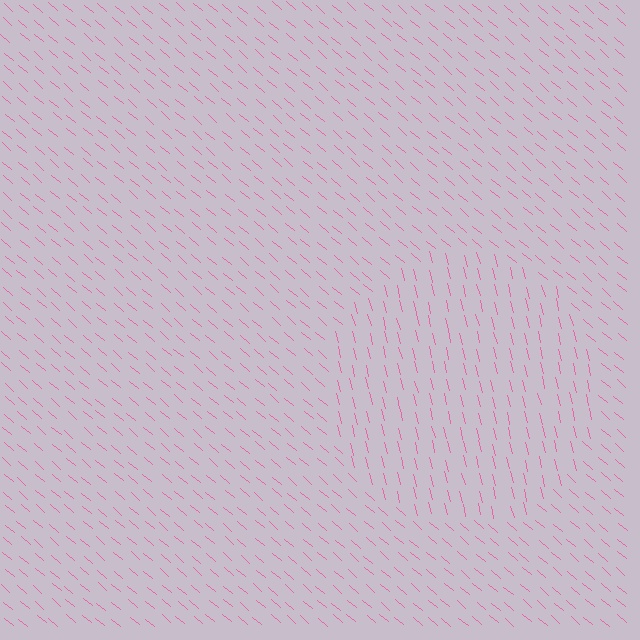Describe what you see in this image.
The image is filled with small pink line segments. A circle region in the image has lines oriented differently from the surrounding lines, creating a visible texture boundary.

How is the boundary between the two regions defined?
The boundary is defined purely by a change in line orientation (approximately 36 degrees difference). All lines are the same color and thickness.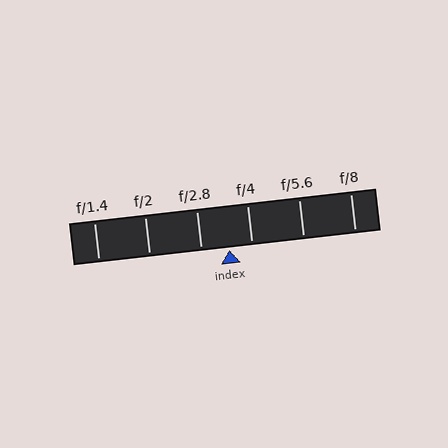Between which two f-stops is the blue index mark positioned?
The index mark is between f/2.8 and f/4.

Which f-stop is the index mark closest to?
The index mark is closest to f/4.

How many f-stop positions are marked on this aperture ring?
There are 6 f-stop positions marked.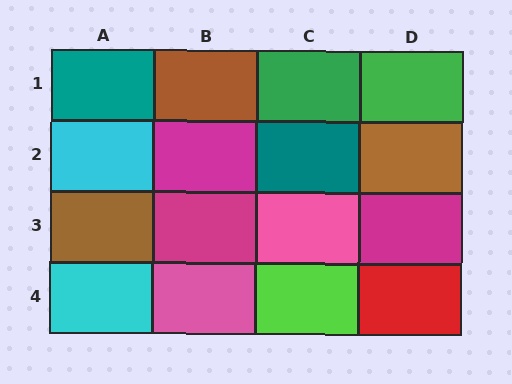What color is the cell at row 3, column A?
Brown.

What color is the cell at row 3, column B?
Magenta.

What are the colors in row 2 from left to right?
Cyan, magenta, teal, brown.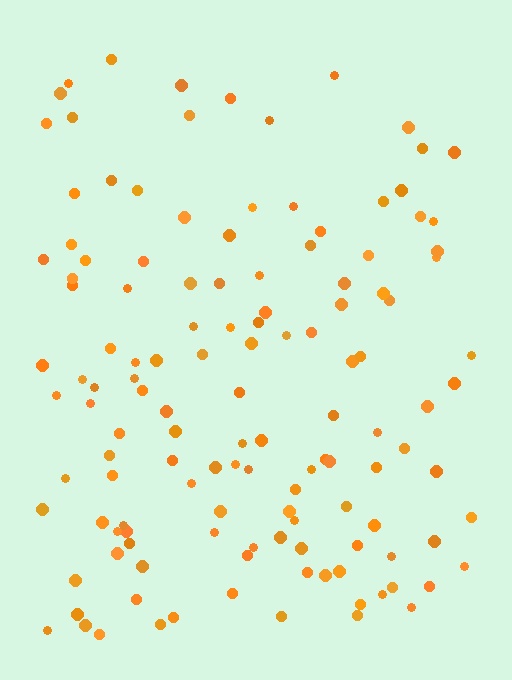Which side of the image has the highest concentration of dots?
The bottom.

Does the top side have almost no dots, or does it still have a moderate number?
Still a moderate number, just noticeably fewer than the bottom.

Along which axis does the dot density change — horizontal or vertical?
Vertical.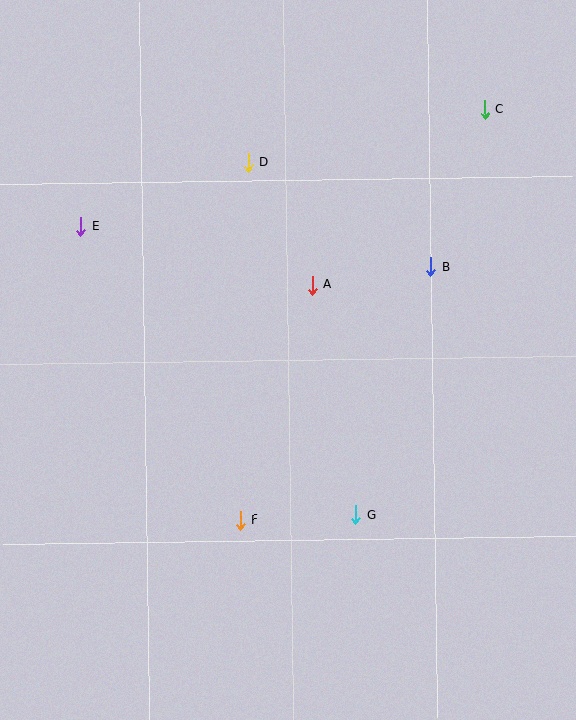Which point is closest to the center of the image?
Point A at (312, 285) is closest to the center.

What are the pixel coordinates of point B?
Point B is at (430, 267).